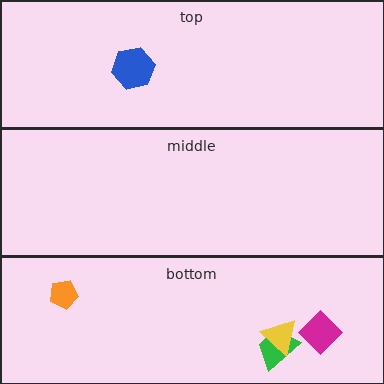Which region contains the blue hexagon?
The top region.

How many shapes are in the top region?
1.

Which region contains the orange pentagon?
The bottom region.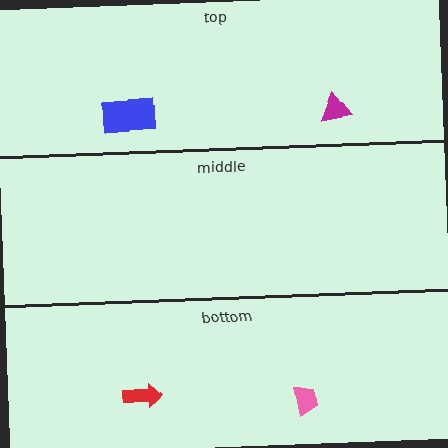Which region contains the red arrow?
The bottom region.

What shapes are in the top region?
The magenta triangle, the blue rectangle.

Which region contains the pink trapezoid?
The bottom region.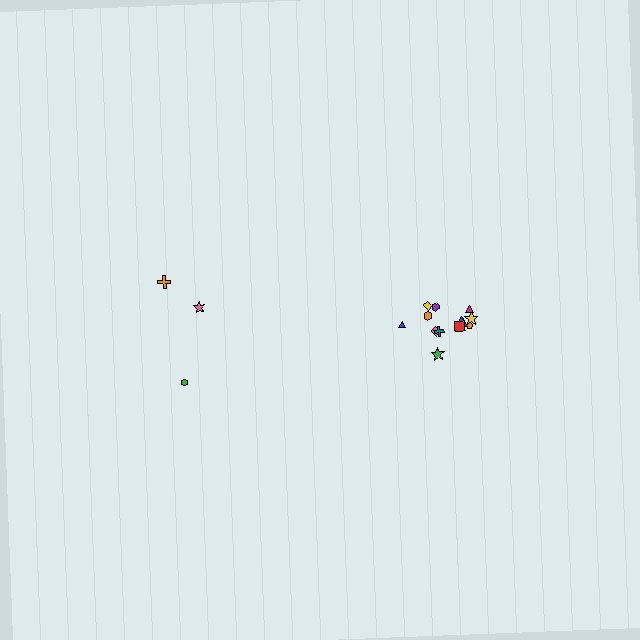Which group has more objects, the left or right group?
The right group.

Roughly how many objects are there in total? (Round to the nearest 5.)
Roughly 15 objects in total.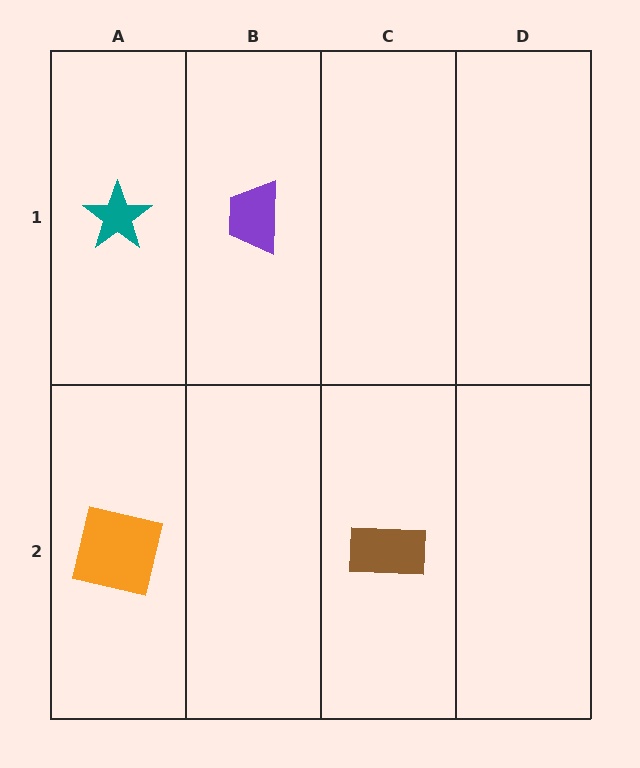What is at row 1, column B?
A purple trapezoid.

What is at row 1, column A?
A teal star.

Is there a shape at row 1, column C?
No, that cell is empty.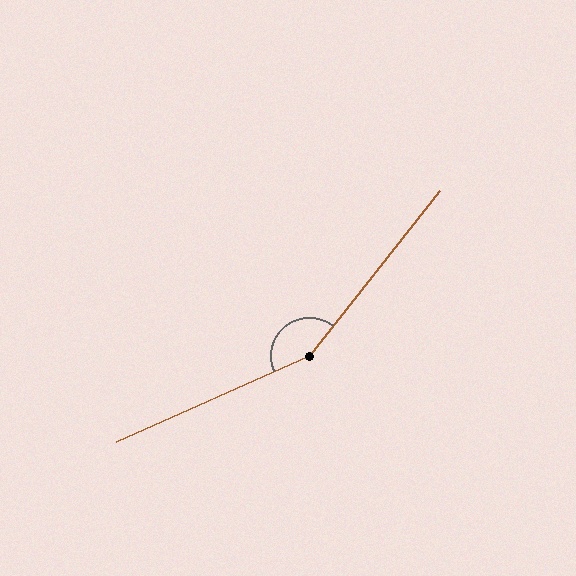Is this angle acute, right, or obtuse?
It is obtuse.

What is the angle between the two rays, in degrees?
Approximately 153 degrees.